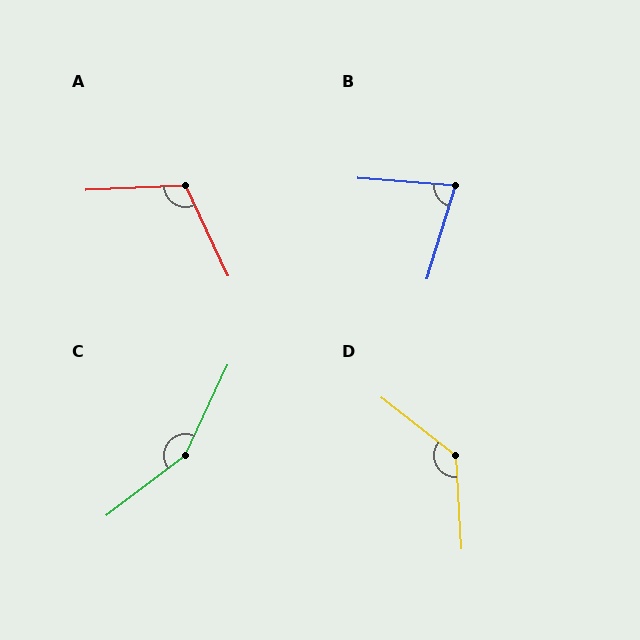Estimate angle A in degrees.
Approximately 112 degrees.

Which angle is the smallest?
B, at approximately 77 degrees.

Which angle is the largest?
C, at approximately 153 degrees.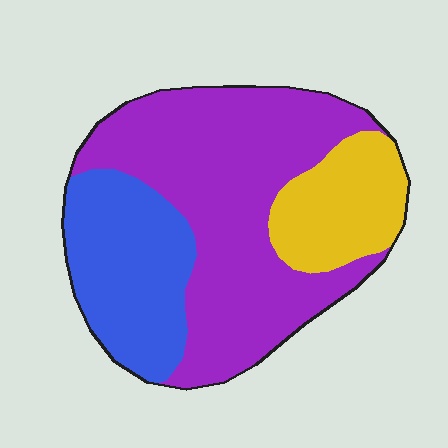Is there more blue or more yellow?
Blue.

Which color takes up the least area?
Yellow, at roughly 20%.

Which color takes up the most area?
Purple, at roughly 55%.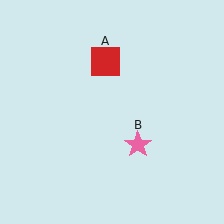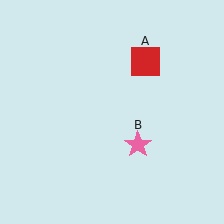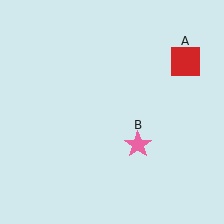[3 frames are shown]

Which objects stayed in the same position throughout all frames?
Pink star (object B) remained stationary.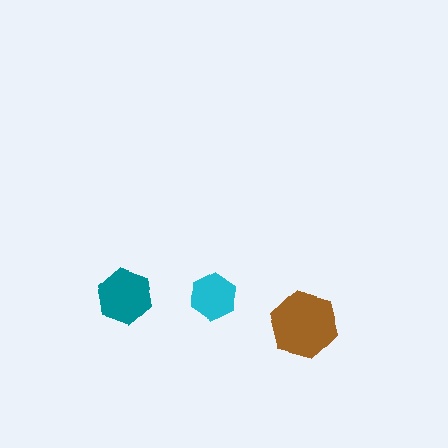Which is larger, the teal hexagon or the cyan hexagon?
The teal one.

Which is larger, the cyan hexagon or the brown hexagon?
The brown one.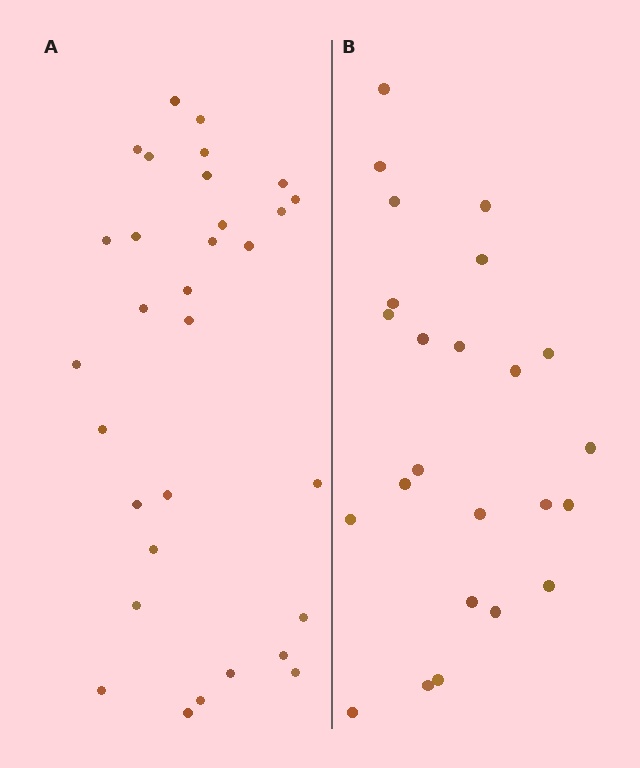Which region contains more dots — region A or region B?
Region A (the left region) has more dots.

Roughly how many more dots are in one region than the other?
Region A has roughly 8 or so more dots than region B.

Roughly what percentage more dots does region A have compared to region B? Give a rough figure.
About 30% more.